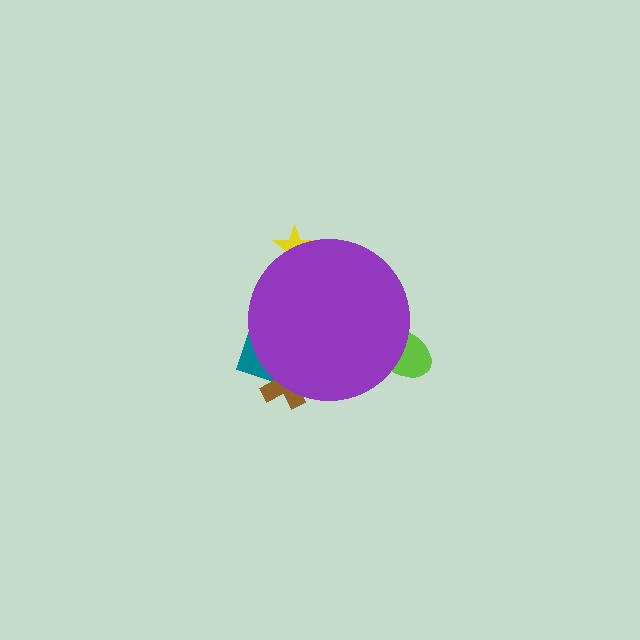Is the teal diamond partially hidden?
Yes, the teal diamond is partially hidden behind the purple circle.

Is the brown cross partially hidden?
Yes, the brown cross is partially hidden behind the purple circle.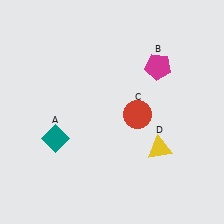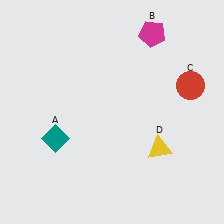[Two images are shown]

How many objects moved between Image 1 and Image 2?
2 objects moved between the two images.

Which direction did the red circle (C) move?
The red circle (C) moved right.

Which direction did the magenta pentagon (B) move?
The magenta pentagon (B) moved up.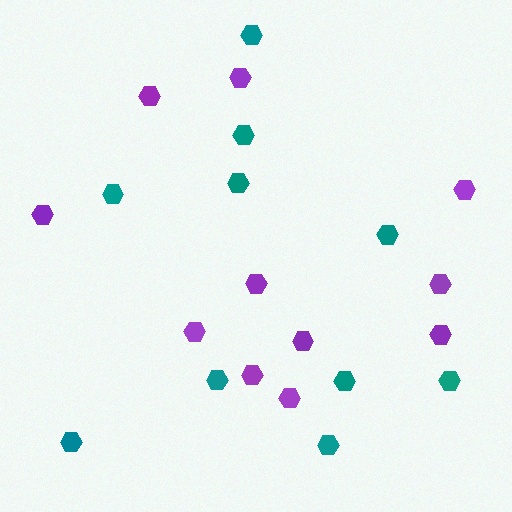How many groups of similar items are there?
There are 2 groups: one group of teal hexagons (10) and one group of purple hexagons (11).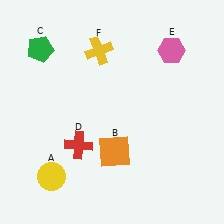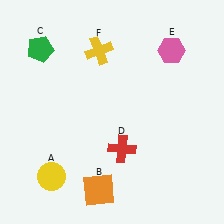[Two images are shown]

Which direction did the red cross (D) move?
The red cross (D) moved right.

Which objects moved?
The objects that moved are: the orange square (B), the red cross (D).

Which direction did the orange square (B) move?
The orange square (B) moved down.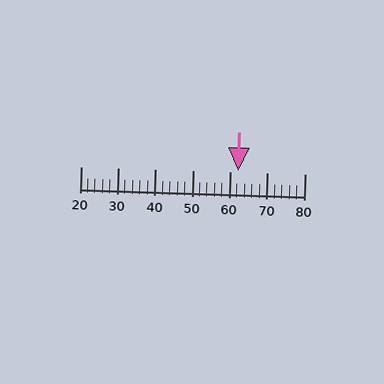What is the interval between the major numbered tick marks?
The major tick marks are spaced 10 units apart.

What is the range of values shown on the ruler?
The ruler shows values from 20 to 80.